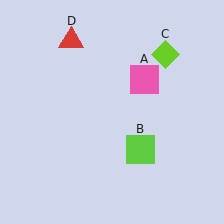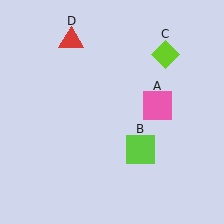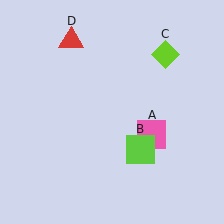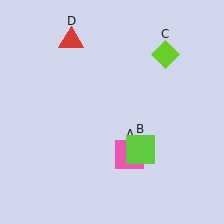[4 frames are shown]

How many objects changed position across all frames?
1 object changed position: pink square (object A).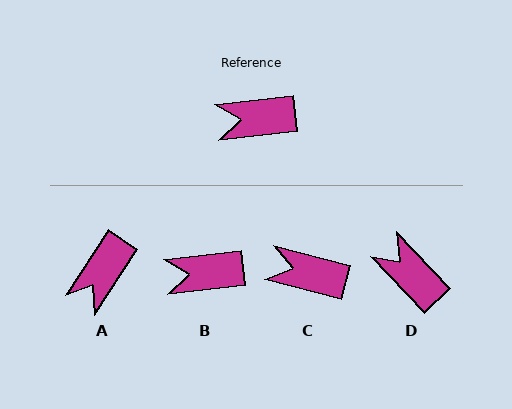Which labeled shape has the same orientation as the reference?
B.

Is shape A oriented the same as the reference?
No, it is off by about 50 degrees.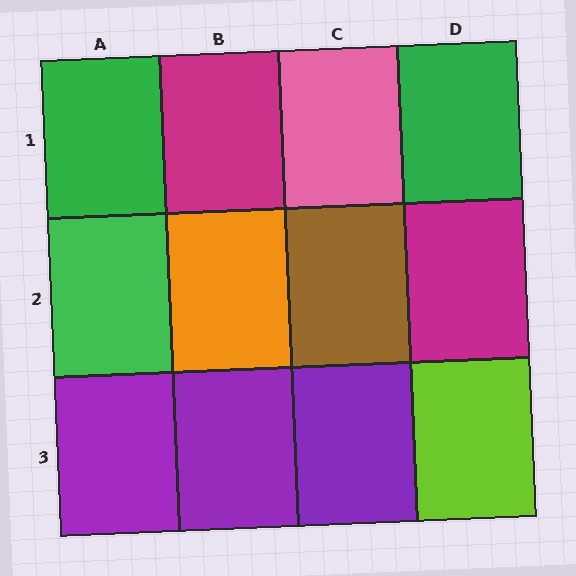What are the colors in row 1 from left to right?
Green, magenta, pink, green.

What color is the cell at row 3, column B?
Purple.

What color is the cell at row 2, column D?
Magenta.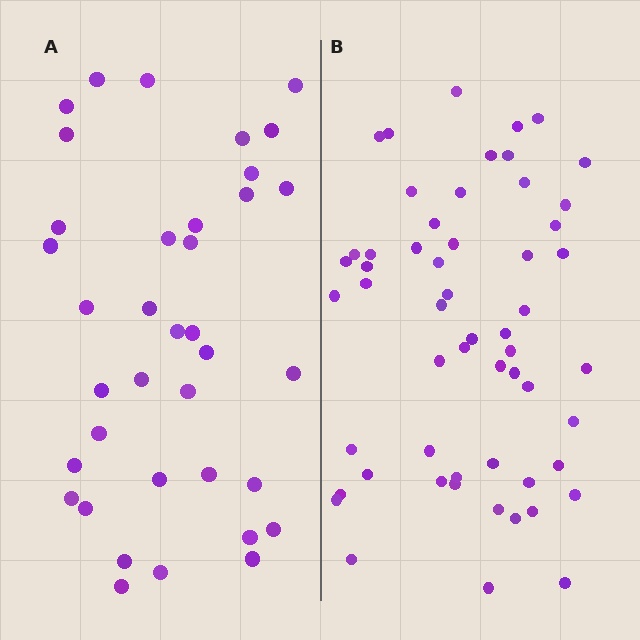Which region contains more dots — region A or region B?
Region B (the right region) has more dots.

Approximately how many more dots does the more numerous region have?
Region B has approximately 20 more dots than region A.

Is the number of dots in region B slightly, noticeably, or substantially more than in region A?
Region B has substantially more. The ratio is roughly 1.5 to 1.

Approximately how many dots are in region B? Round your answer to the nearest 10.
About 60 dots. (The exact count is 56, which rounds to 60.)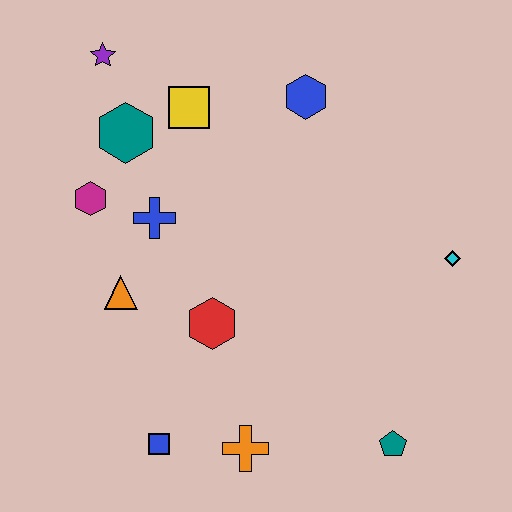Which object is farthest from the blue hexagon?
The blue square is farthest from the blue hexagon.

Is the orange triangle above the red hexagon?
Yes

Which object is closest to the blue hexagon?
The yellow square is closest to the blue hexagon.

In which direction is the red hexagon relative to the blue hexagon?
The red hexagon is below the blue hexagon.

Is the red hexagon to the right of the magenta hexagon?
Yes